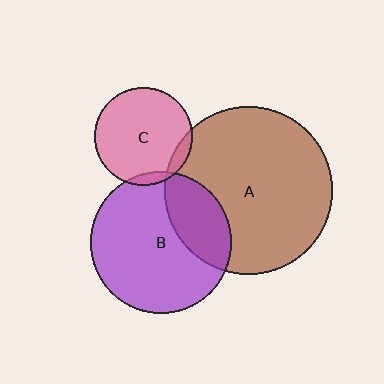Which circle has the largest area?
Circle A (brown).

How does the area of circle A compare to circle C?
Approximately 2.9 times.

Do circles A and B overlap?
Yes.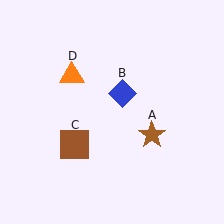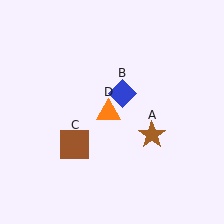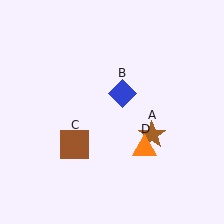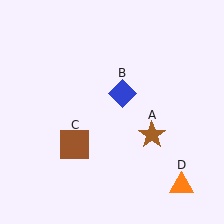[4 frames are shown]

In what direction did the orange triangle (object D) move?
The orange triangle (object D) moved down and to the right.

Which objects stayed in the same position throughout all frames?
Brown star (object A) and blue diamond (object B) and brown square (object C) remained stationary.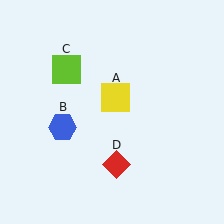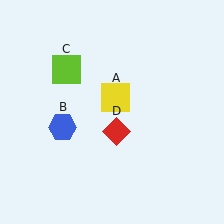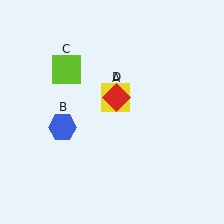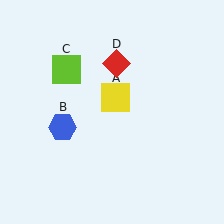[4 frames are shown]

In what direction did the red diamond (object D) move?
The red diamond (object D) moved up.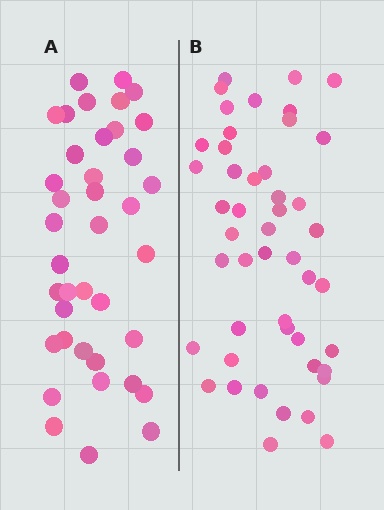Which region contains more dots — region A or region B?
Region B (the right region) has more dots.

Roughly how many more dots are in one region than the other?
Region B has roughly 8 or so more dots than region A.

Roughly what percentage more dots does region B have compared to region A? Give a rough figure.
About 20% more.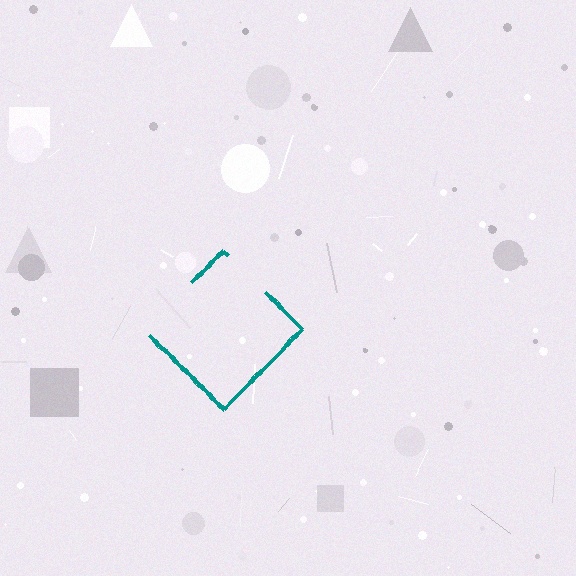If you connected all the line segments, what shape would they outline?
They would outline a diamond.